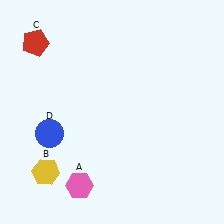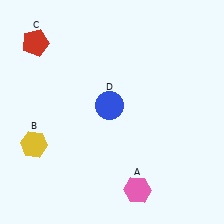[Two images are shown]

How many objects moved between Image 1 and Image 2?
3 objects moved between the two images.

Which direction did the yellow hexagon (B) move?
The yellow hexagon (B) moved up.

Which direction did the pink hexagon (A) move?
The pink hexagon (A) moved right.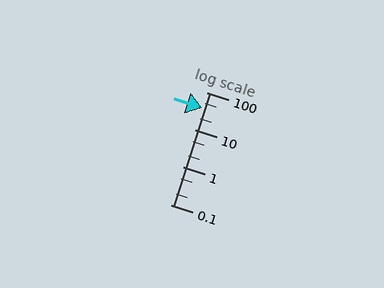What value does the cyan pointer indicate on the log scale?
The pointer indicates approximately 38.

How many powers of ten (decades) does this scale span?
The scale spans 3 decades, from 0.1 to 100.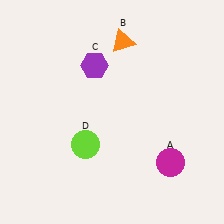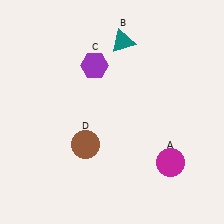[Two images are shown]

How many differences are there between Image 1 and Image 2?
There are 2 differences between the two images.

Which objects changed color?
B changed from orange to teal. D changed from lime to brown.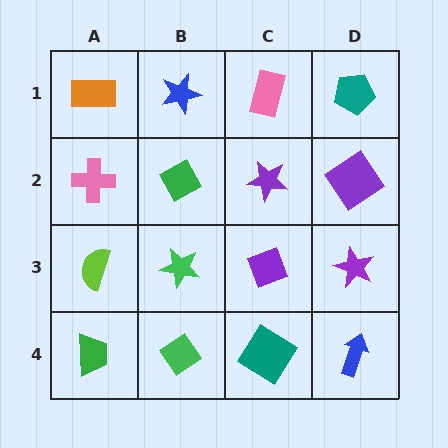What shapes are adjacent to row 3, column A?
A pink cross (row 2, column A), a green trapezoid (row 4, column A), a green star (row 3, column B).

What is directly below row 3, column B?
A green diamond.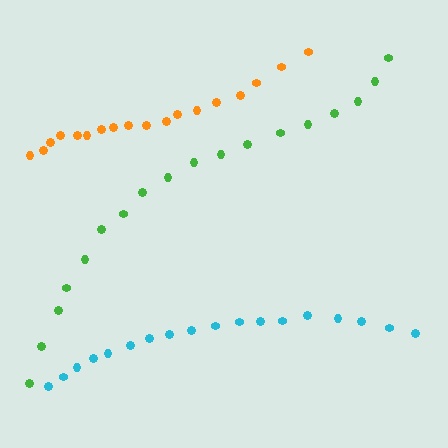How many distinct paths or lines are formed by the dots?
There are 3 distinct paths.